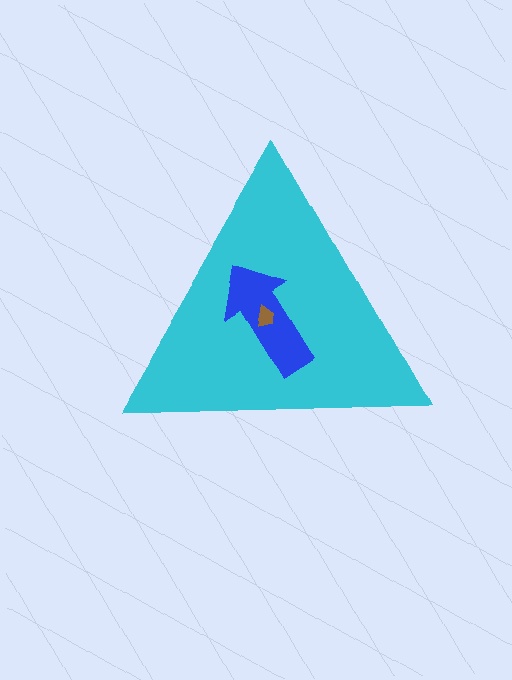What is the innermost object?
The brown trapezoid.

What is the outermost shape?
The cyan triangle.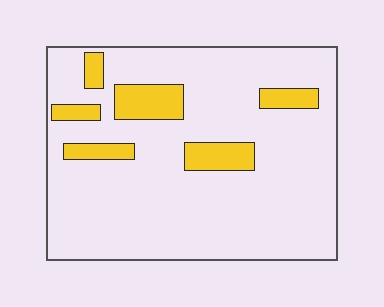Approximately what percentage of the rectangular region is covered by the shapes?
Approximately 15%.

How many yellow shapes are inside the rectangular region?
6.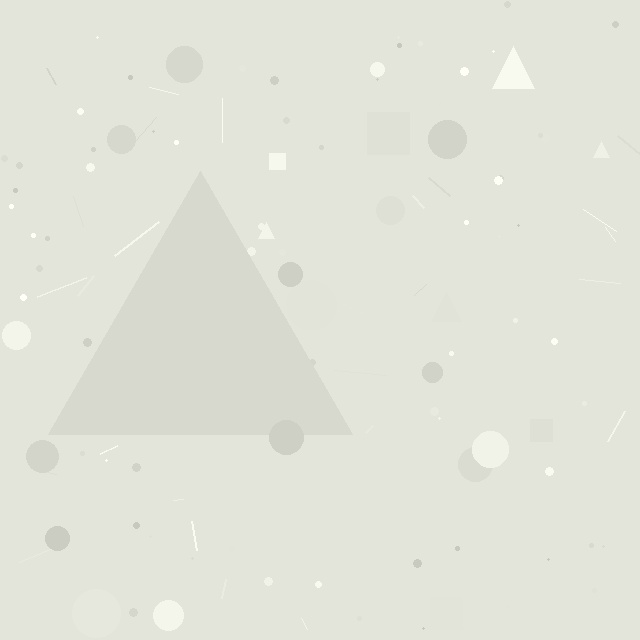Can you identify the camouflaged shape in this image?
The camouflaged shape is a triangle.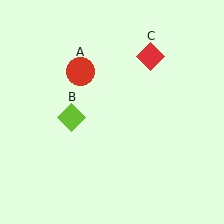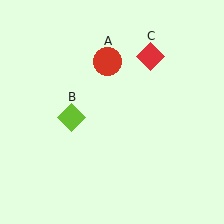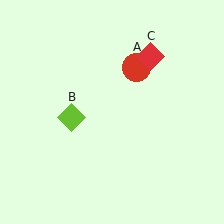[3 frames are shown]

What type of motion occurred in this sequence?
The red circle (object A) rotated clockwise around the center of the scene.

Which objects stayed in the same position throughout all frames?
Lime diamond (object B) and red diamond (object C) remained stationary.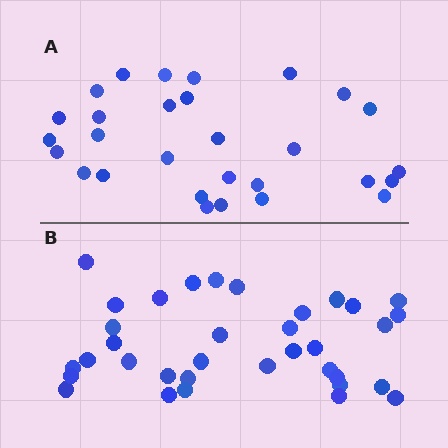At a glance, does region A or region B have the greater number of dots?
Region B (the bottom region) has more dots.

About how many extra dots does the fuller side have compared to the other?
Region B has about 6 more dots than region A.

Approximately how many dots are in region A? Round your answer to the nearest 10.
About 30 dots. (The exact count is 29, which rounds to 30.)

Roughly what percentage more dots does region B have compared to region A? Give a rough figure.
About 20% more.